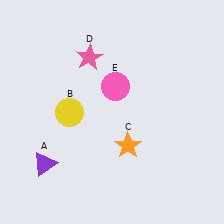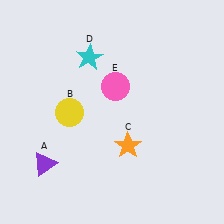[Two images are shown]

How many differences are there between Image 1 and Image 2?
There is 1 difference between the two images.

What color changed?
The star (D) changed from pink in Image 1 to cyan in Image 2.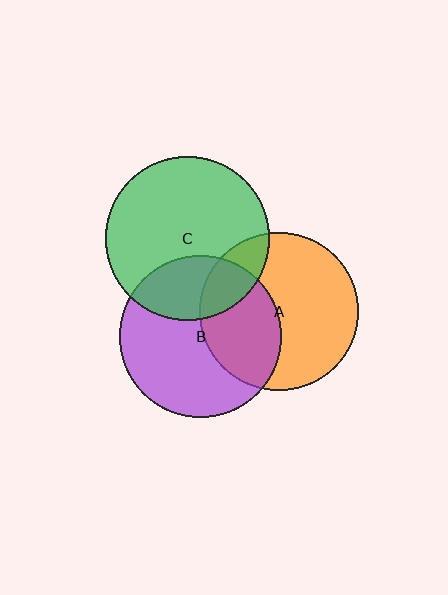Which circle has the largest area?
Circle C (green).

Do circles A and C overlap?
Yes.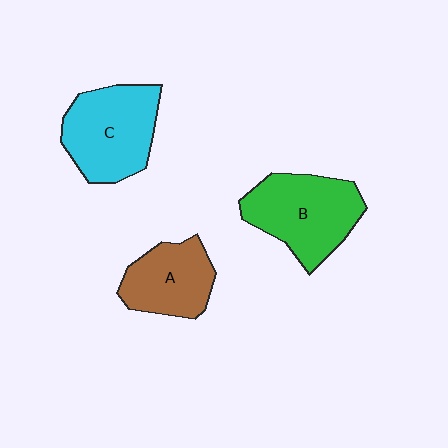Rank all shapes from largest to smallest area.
From largest to smallest: B (green), C (cyan), A (brown).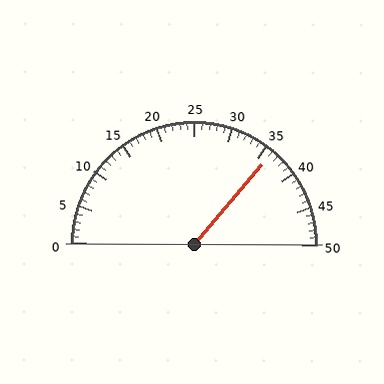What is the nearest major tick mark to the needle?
The nearest major tick mark is 35.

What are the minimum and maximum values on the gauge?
The gauge ranges from 0 to 50.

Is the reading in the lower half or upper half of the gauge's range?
The reading is in the upper half of the range (0 to 50).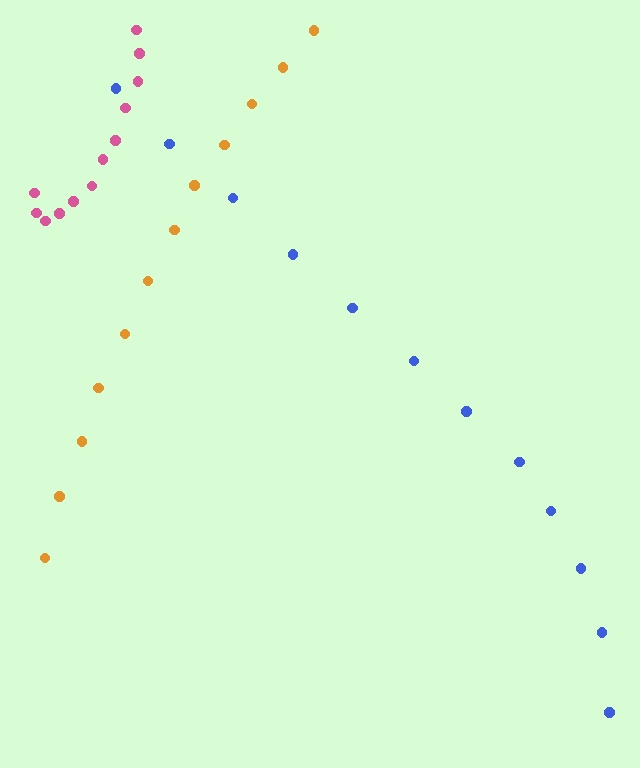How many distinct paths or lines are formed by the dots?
There are 3 distinct paths.